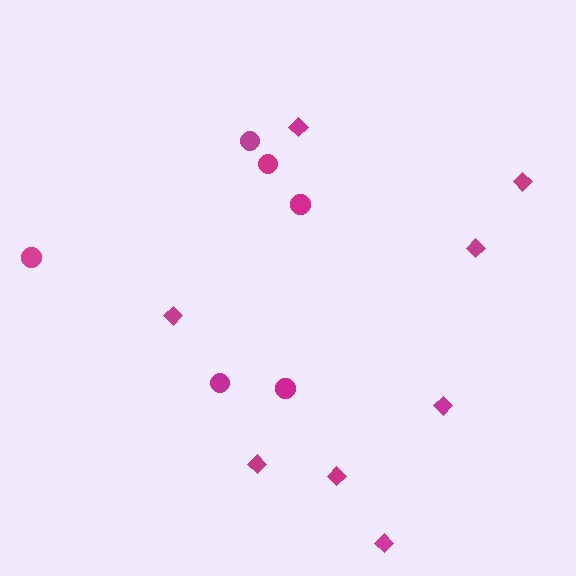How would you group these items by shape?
There are 2 groups: one group of diamonds (8) and one group of circles (6).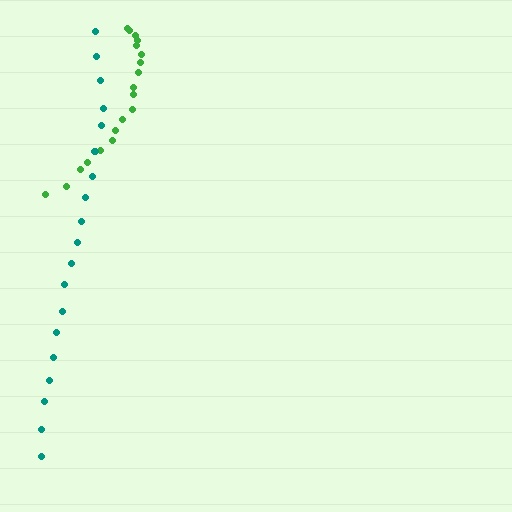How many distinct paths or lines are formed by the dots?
There are 2 distinct paths.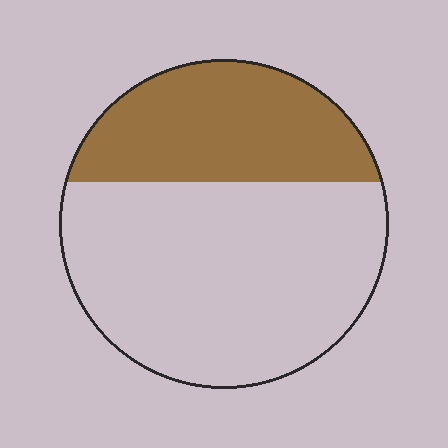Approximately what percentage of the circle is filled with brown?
Approximately 35%.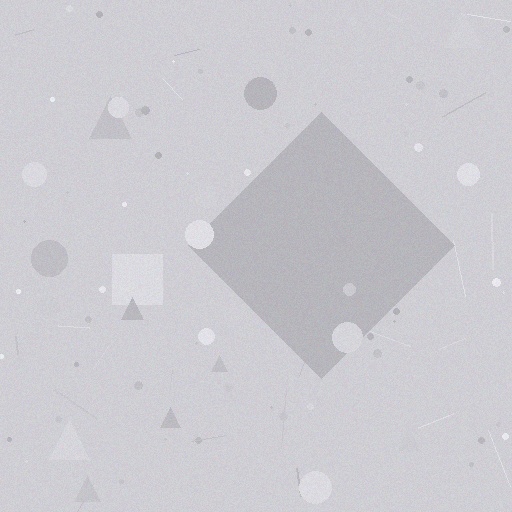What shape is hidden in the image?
A diamond is hidden in the image.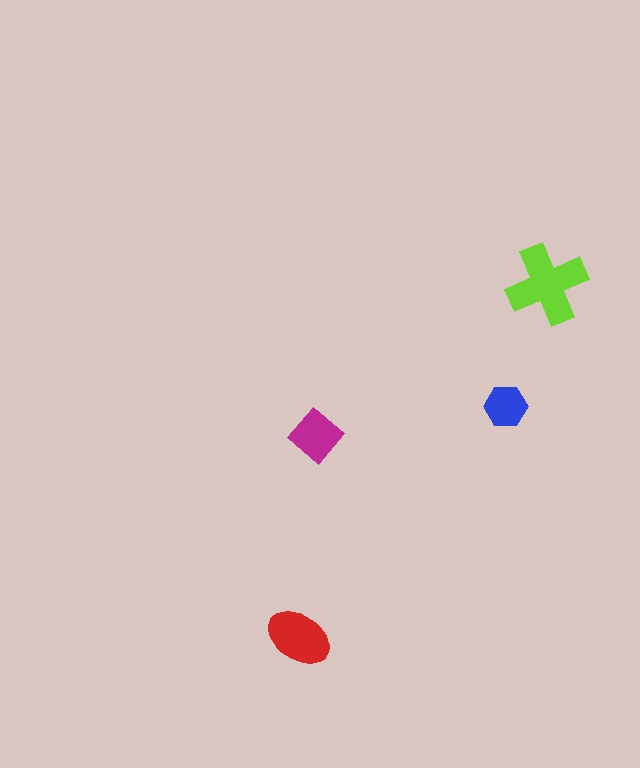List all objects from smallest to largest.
The blue hexagon, the magenta diamond, the red ellipse, the lime cross.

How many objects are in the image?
There are 4 objects in the image.